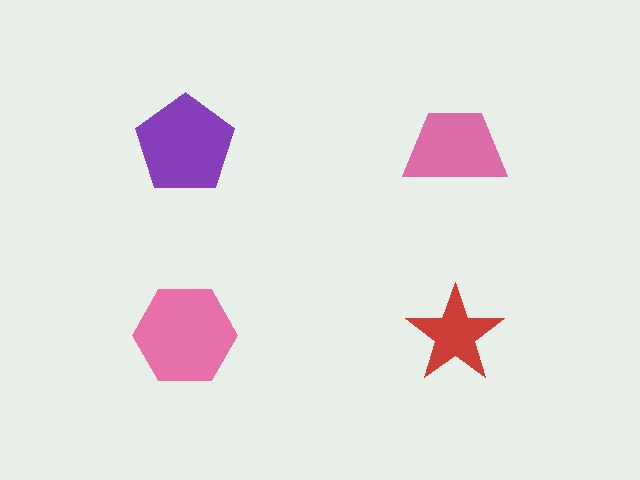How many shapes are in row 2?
2 shapes.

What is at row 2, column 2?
A red star.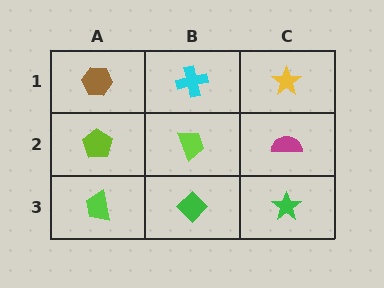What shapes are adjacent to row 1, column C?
A magenta semicircle (row 2, column C), a cyan cross (row 1, column B).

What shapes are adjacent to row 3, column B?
A lime trapezoid (row 2, column B), a lime trapezoid (row 3, column A), a green star (row 3, column C).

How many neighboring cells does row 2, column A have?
3.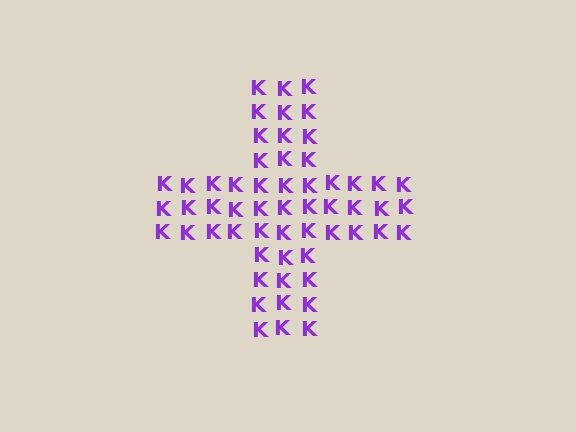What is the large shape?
The large shape is a cross.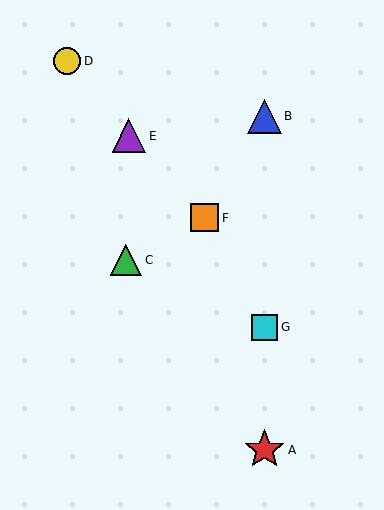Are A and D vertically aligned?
No, A is at x≈265 and D is at x≈67.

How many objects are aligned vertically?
3 objects (A, B, G) are aligned vertically.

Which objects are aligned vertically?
Objects A, B, G are aligned vertically.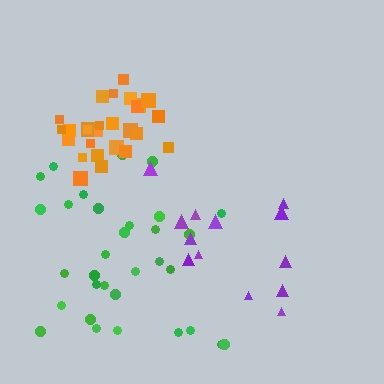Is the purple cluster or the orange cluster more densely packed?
Orange.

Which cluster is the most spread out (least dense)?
Purple.